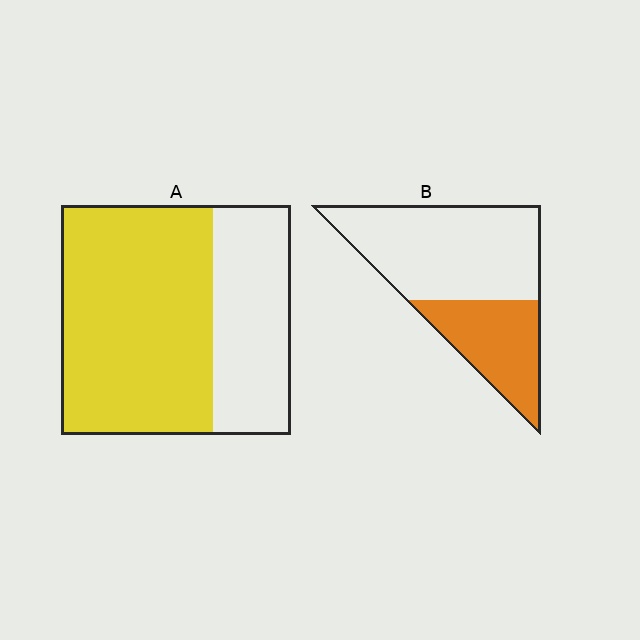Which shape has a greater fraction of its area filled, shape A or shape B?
Shape A.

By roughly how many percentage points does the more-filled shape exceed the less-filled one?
By roughly 30 percentage points (A over B).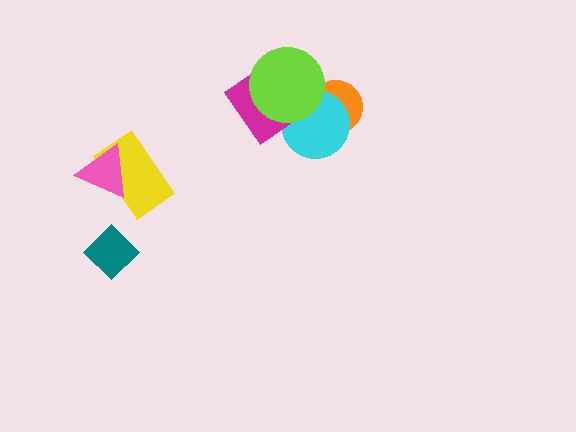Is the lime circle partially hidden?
No, no other shape covers it.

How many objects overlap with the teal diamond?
0 objects overlap with the teal diamond.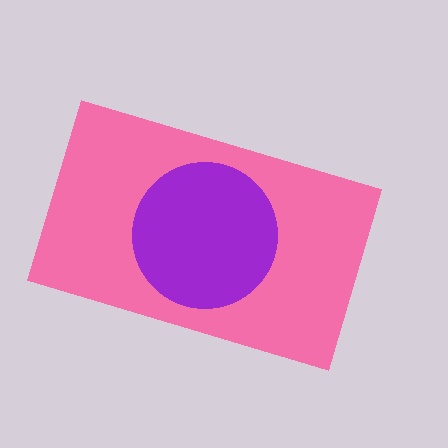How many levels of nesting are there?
2.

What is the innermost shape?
The purple circle.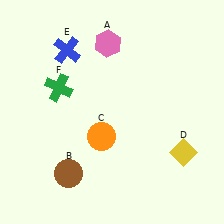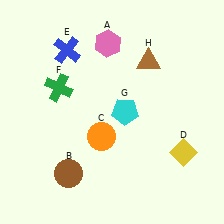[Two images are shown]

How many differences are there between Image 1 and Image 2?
There are 2 differences between the two images.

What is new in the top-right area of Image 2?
A cyan pentagon (G) was added in the top-right area of Image 2.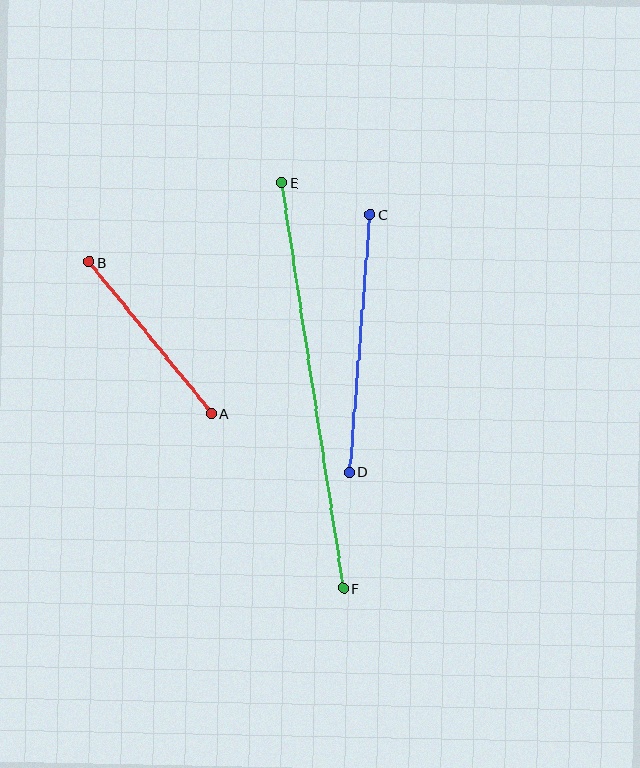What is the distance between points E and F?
The distance is approximately 410 pixels.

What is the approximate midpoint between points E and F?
The midpoint is at approximately (313, 386) pixels.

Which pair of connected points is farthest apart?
Points E and F are farthest apart.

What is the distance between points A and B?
The distance is approximately 195 pixels.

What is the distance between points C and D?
The distance is approximately 258 pixels.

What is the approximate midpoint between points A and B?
The midpoint is at approximately (151, 338) pixels.